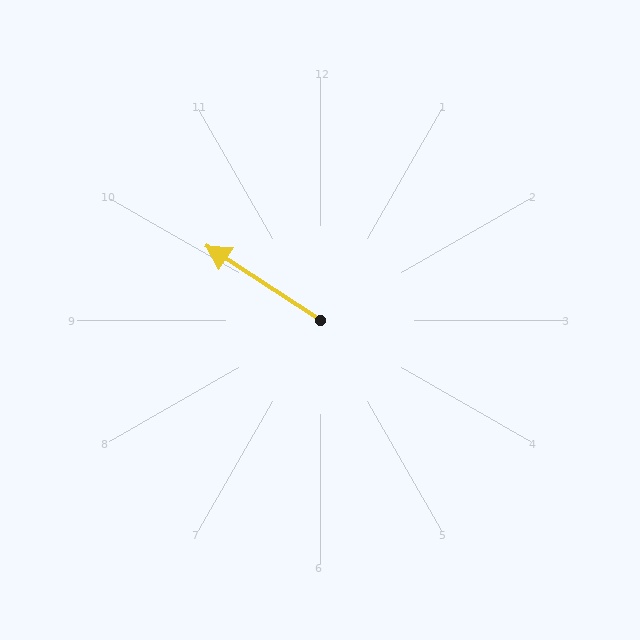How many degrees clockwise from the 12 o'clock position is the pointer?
Approximately 303 degrees.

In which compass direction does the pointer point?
Northwest.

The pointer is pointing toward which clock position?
Roughly 10 o'clock.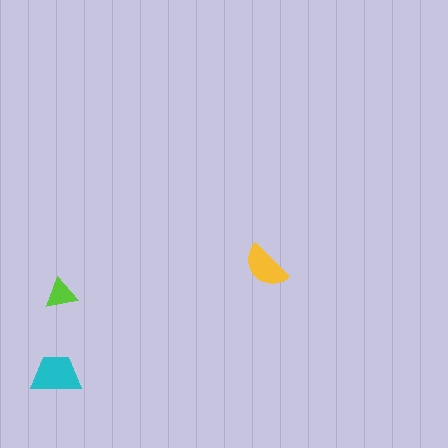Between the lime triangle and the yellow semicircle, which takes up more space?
The yellow semicircle.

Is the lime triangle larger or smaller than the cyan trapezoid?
Smaller.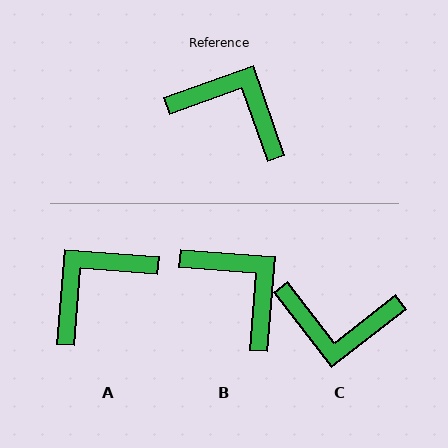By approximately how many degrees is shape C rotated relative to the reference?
Approximately 162 degrees clockwise.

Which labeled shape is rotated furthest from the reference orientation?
C, about 162 degrees away.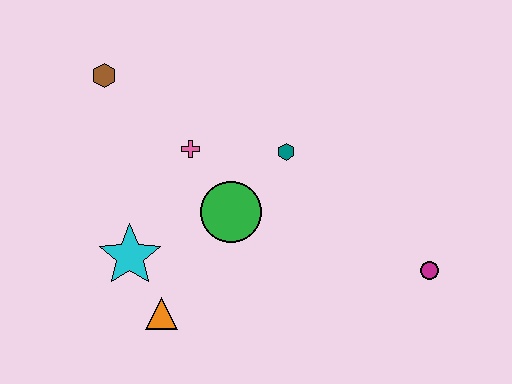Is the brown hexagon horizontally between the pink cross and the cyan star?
No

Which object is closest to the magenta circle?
The teal hexagon is closest to the magenta circle.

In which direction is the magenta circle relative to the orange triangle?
The magenta circle is to the right of the orange triangle.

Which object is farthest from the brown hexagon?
The magenta circle is farthest from the brown hexagon.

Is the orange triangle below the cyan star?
Yes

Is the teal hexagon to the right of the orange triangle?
Yes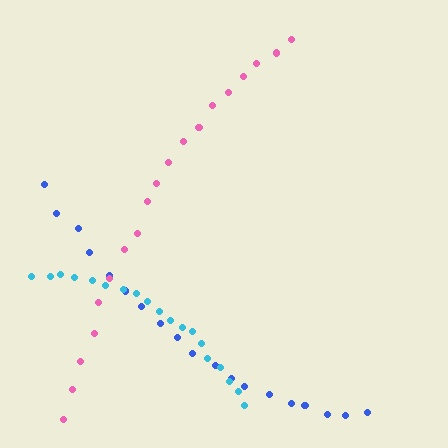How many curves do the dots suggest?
There are 3 distinct paths.